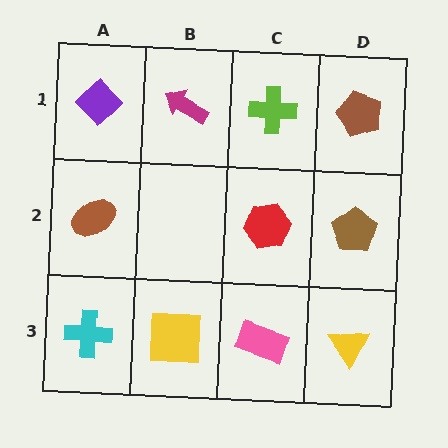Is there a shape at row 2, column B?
No, that cell is empty.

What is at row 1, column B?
A magenta arrow.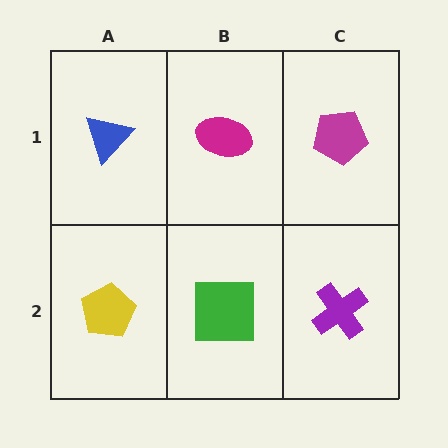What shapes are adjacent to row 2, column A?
A blue triangle (row 1, column A), a green square (row 2, column B).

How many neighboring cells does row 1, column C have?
2.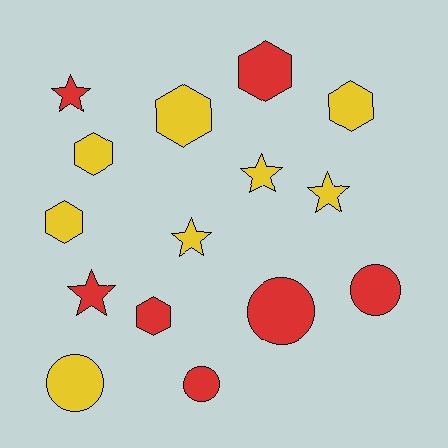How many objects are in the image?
There are 15 objects.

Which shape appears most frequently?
Hexagon, with 6 objects.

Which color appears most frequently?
Yellow, with 8 objects.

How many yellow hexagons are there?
There are 4 yellow hexagons.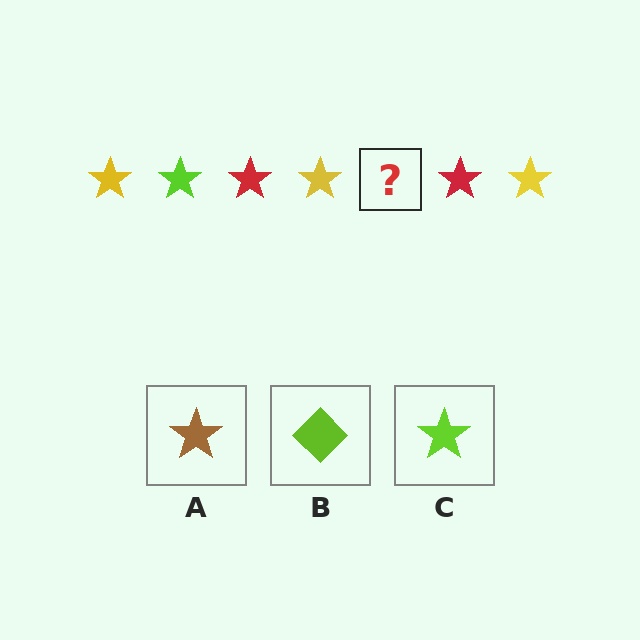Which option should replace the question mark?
Option C.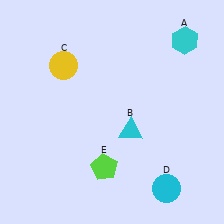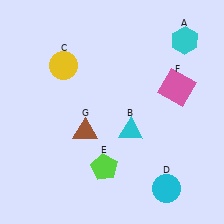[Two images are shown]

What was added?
A pink square (F), a brown triangle (G) were added in Image 2.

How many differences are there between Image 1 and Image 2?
There are 2 differences between the two images.